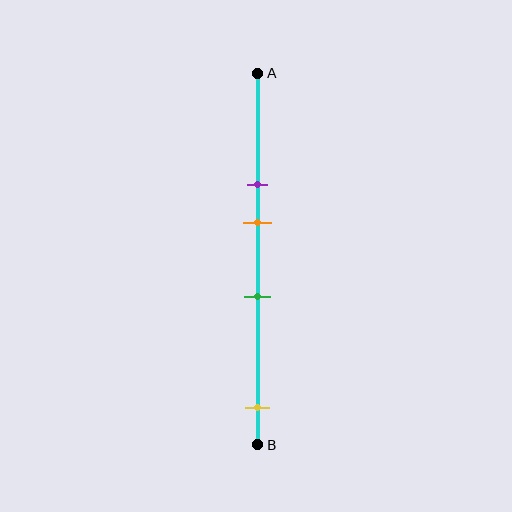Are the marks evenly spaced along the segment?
No, the marks are not evenly spaced.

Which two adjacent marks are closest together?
The purple and orange marks are the closest adjacent pair.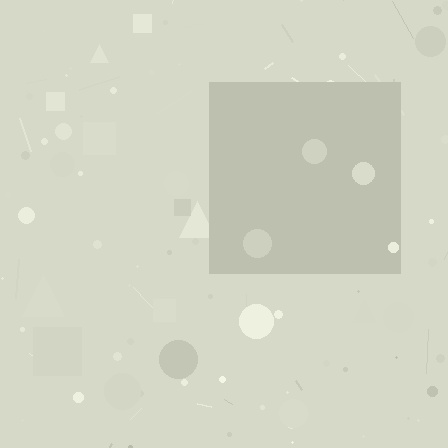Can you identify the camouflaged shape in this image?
The camouflaged shape is a square.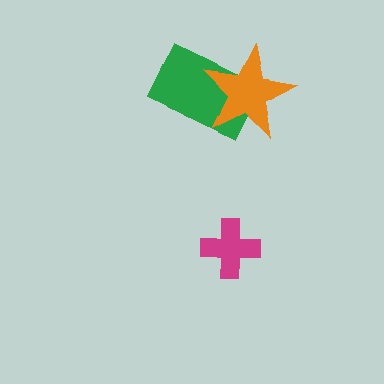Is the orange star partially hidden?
No, no other shape covers it.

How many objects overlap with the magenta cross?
0 objects overlap with the magenta cross.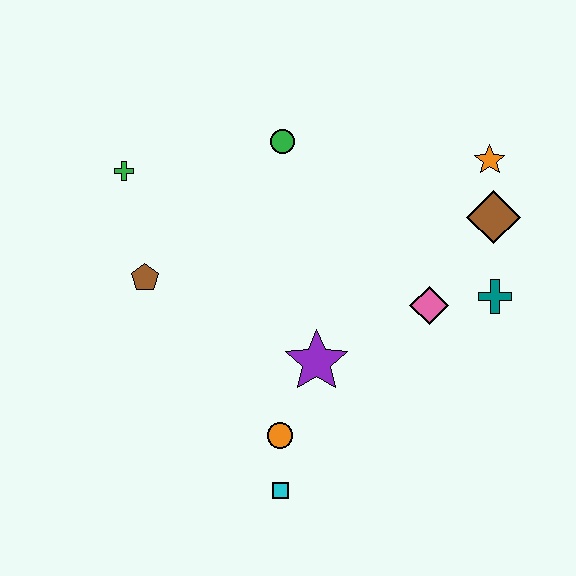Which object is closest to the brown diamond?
The orange star is closest to the brown diamond.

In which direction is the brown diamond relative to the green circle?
The brown diamond is to the right of the green circle.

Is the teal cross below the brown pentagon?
Yes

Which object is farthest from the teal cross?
The green cross is farthest from the teal cross.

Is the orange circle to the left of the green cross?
No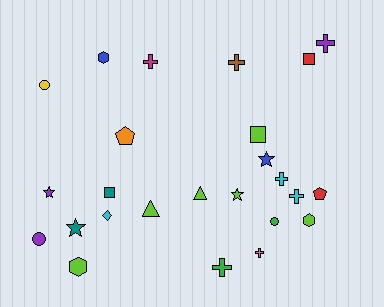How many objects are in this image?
There are 25 objects.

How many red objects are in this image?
There are 2 red objects.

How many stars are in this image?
There are 4 stars.